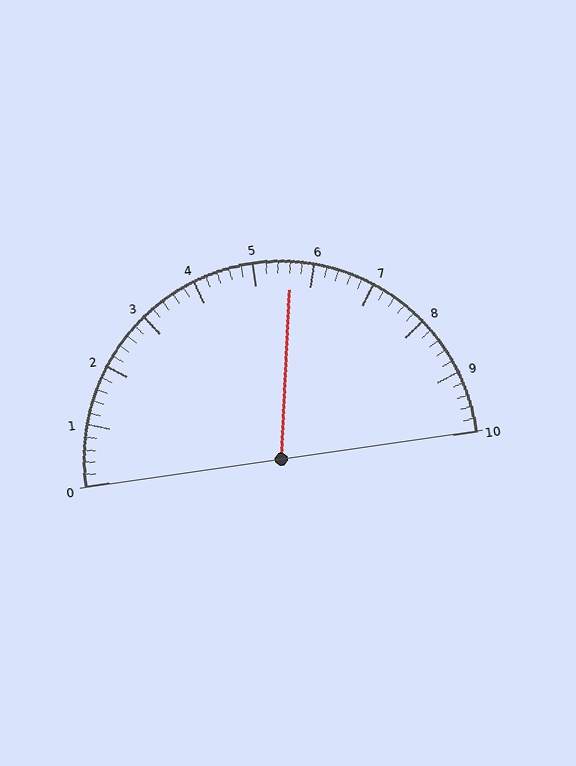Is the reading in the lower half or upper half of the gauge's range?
The reading is in the upper half of the range (0 to 10).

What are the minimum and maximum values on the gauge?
The gauge ranges from 0 to 10.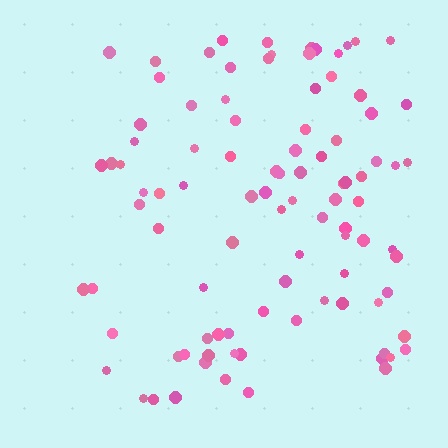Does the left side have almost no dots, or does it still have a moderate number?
Still a moderate number, just noticeably fewer than the right.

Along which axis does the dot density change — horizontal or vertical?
Horizontal.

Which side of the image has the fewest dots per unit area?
The left.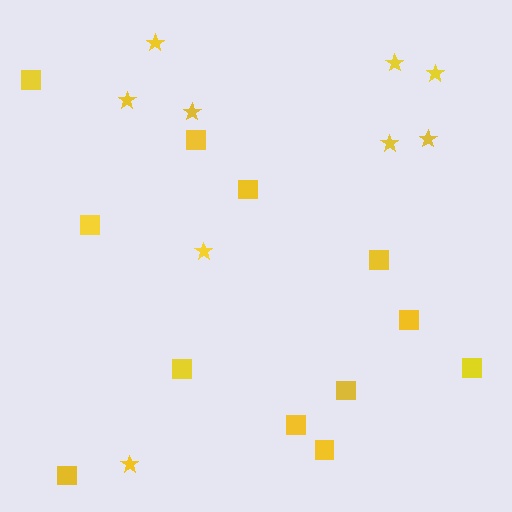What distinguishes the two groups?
There are 2 groups: one group of stars (9) and one group of squares (12).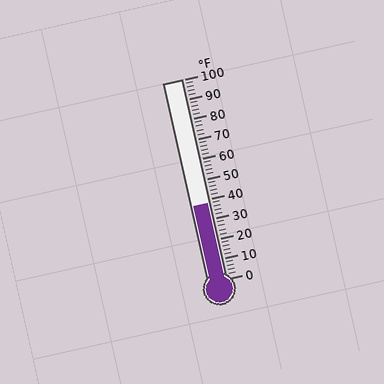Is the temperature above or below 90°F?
The temperature is below 90°F.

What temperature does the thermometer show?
The thermometer shows approximately 38°F.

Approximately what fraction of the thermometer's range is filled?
The thermometer is filled to approximately 40% of its range.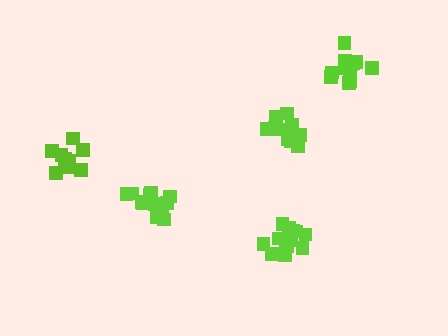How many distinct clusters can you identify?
There are 5 distinct clusters.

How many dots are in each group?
Group 1: 13 dots, Group 2: 14 dots, Group 3: 15 dots, Group 4: 11 dots, Group 5: 13 dots (66 total).